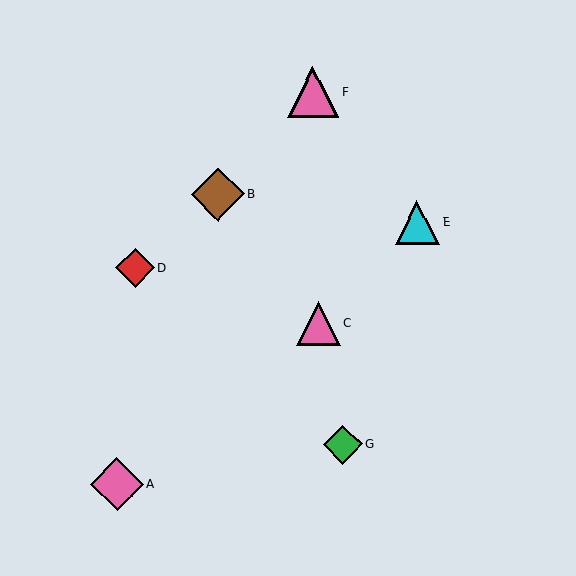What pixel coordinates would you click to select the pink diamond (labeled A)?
Click at (117, 484) to select the pink diamond A.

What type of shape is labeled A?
Shape A is a pink diamond.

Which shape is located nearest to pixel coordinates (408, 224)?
The cyan triangle (labeled E) at (417, 222) is nearest to that location.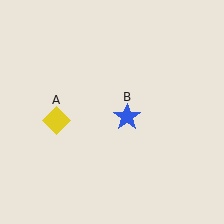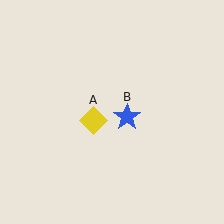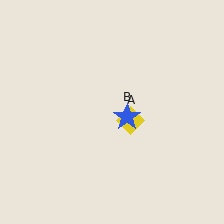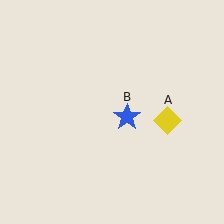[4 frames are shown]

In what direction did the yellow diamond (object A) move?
The yellow diamond (object A) moved right.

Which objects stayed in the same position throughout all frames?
Blue star (object B) remained stationary.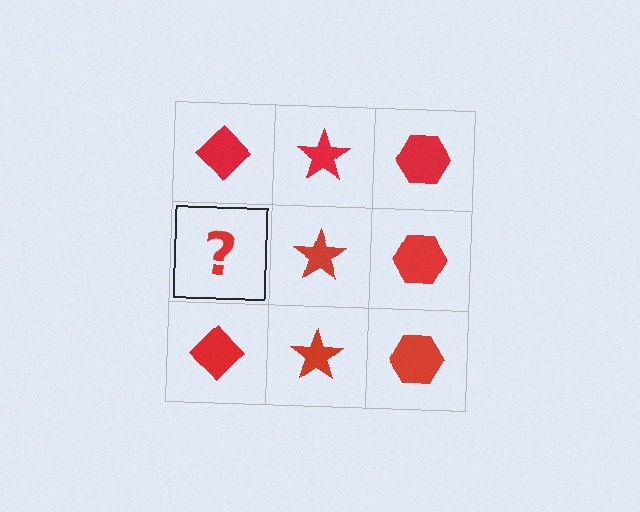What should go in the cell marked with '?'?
The missing cell should contain a red diamond.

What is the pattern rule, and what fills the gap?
The rule is that each column has a consistent shape. The gap should be filled with a red diamond.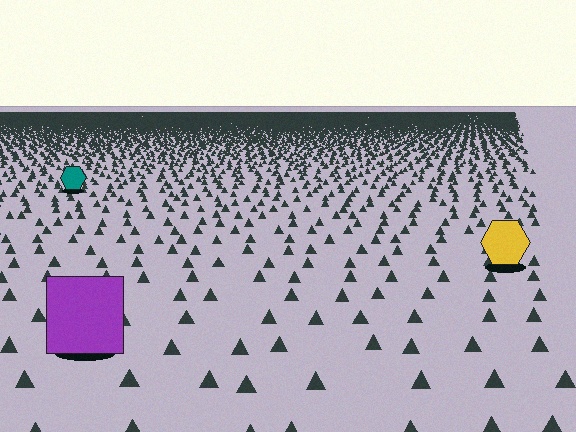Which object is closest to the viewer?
The purple square is closest. The texture marks near it are larger and more spread out.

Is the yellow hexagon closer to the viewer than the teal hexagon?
Yes. The yellow hexagon is closer — you can tell from the texture gradient: the ground texture is coarser near it.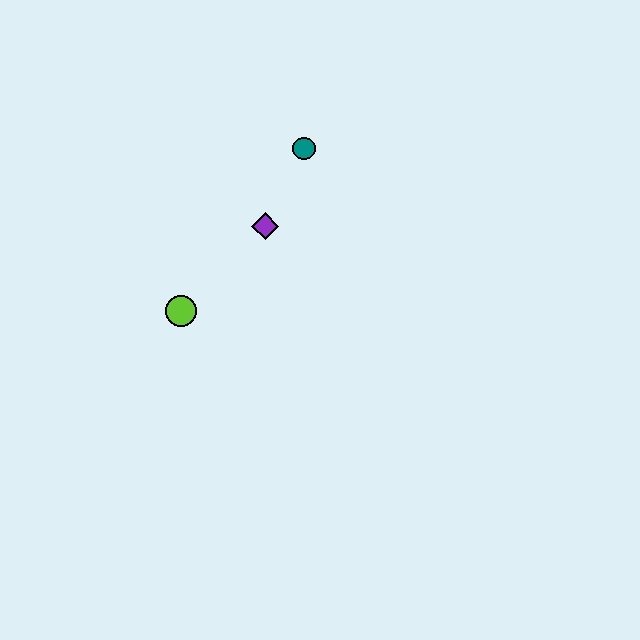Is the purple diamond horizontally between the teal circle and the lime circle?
Yes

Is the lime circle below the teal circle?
Yes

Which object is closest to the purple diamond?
The teal circle is closest to the purple diamond.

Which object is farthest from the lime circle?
The teal circle is farthest from the lime circle.